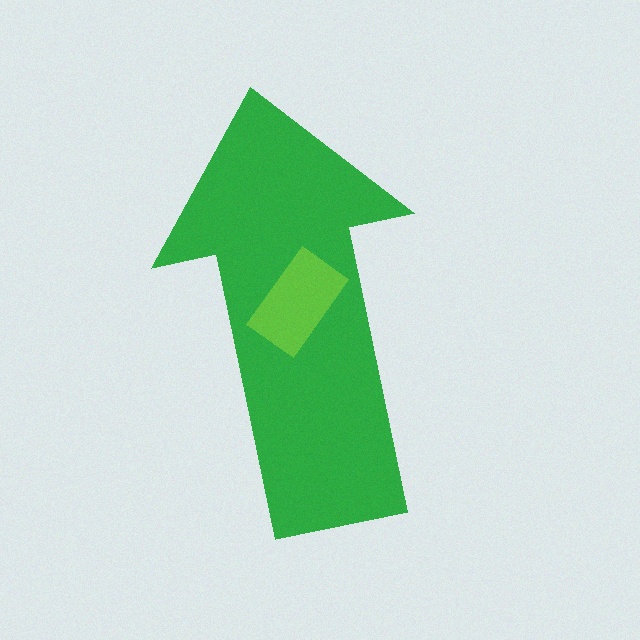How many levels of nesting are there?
2.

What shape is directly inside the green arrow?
The lime rectangle.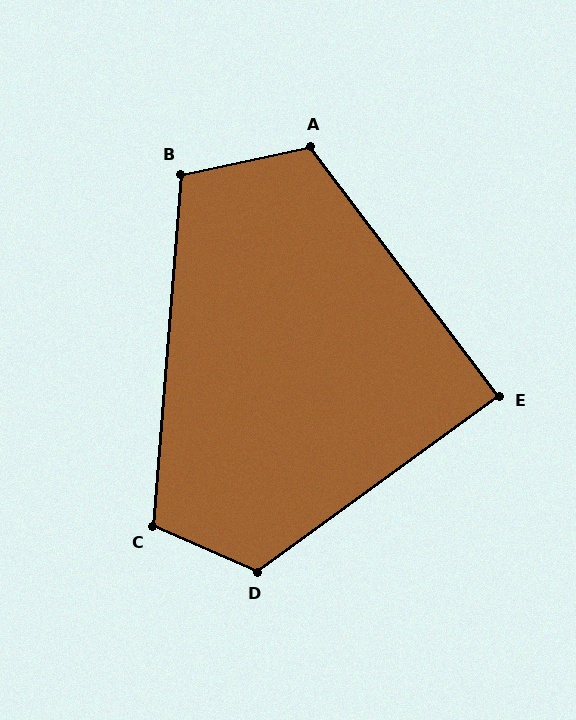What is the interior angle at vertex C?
Approximately 109 degrees (obtuse).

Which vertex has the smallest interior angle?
E, at approximately 89 degrees.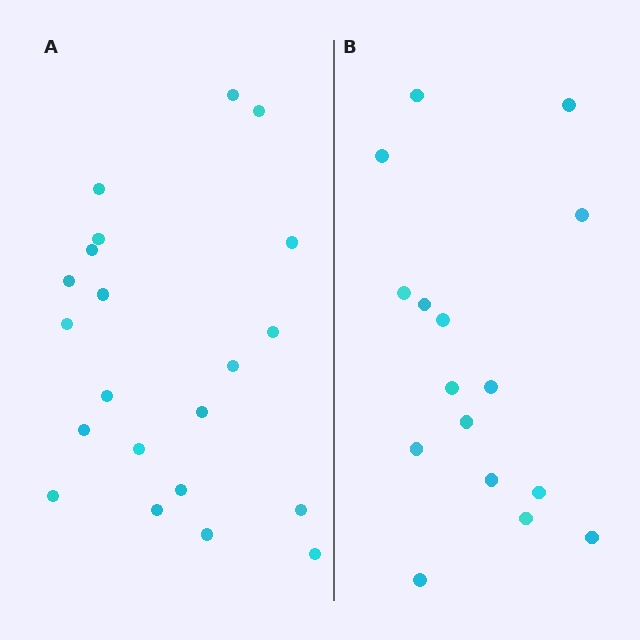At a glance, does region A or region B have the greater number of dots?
Region A (the left region) has more dots.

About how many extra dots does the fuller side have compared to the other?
Region A has about 5 more dots than region B.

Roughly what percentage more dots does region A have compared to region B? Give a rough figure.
About 30% more.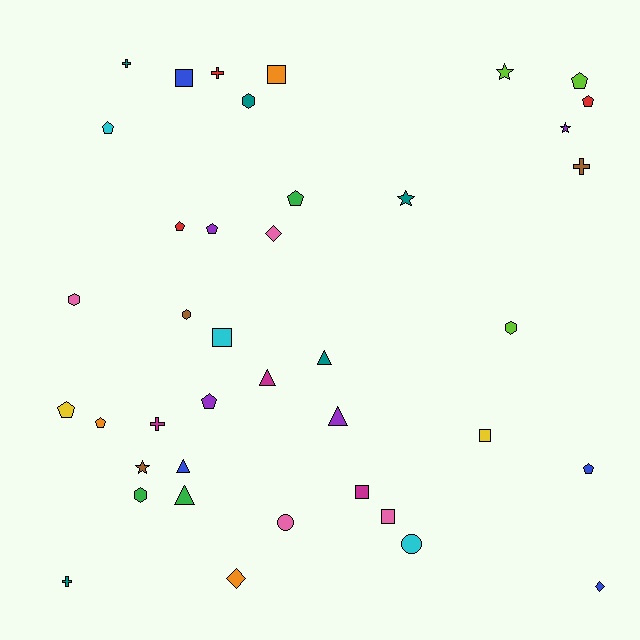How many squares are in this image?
There are 6 squares.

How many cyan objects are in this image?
There are 3 cyan objects.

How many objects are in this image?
There are 40 objects.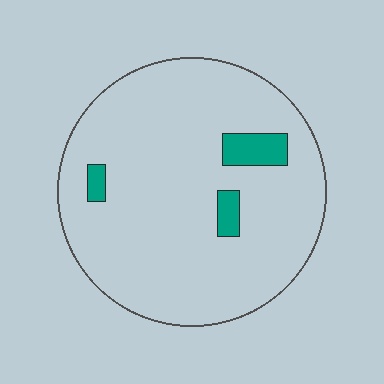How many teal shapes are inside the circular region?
3.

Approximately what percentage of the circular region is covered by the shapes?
Approximately 5%.